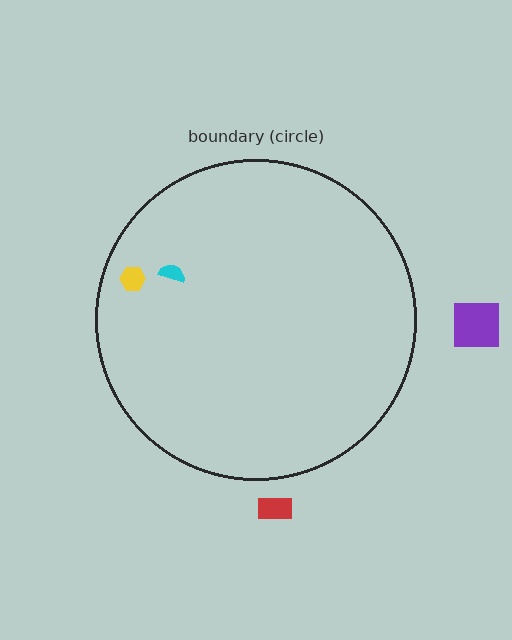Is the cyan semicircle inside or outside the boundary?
Inside.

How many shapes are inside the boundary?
2 inside, 2 outside.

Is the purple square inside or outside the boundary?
Outside.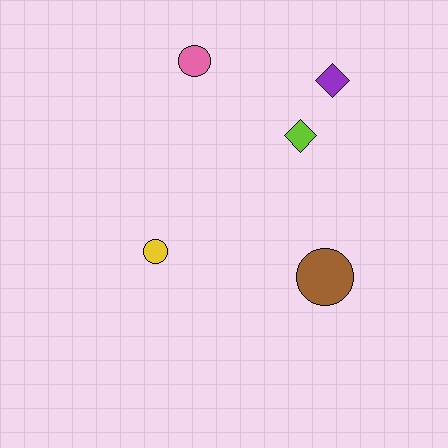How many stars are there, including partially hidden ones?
There are no stars.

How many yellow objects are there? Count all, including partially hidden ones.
There is 1 yellow object.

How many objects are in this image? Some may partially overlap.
There are 5 objects.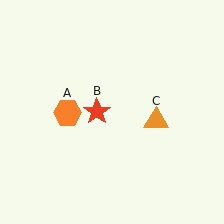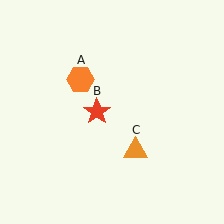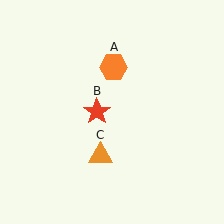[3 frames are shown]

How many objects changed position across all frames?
2 objects changed position: orange hexagon (object A), orange triangle (object C).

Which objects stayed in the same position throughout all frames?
Red star (object B) remained stationary.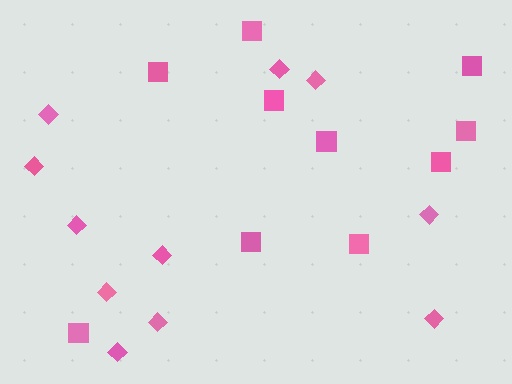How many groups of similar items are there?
There are 2 groups: one group of diamonds (11) and one group of squares (10).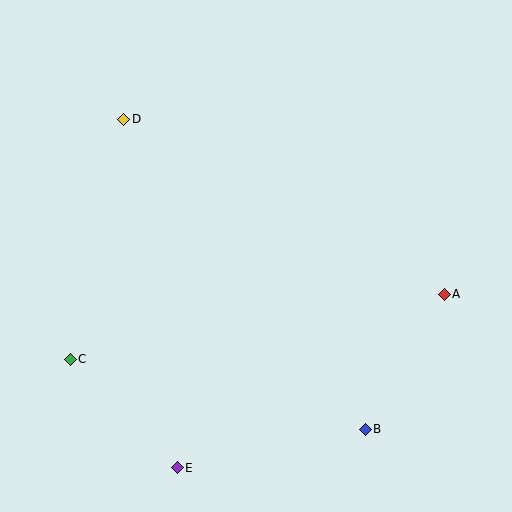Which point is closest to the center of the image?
Point D at (124, 119) is closest to the center.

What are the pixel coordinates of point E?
Point E is at (177, 468).